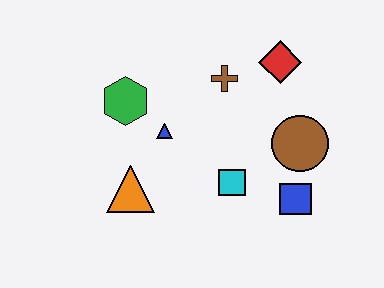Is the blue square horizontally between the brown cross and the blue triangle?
No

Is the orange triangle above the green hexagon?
No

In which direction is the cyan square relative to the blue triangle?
The cyan square is to the right of the blue triangle.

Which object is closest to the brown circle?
The blue square is closest to the brown circle.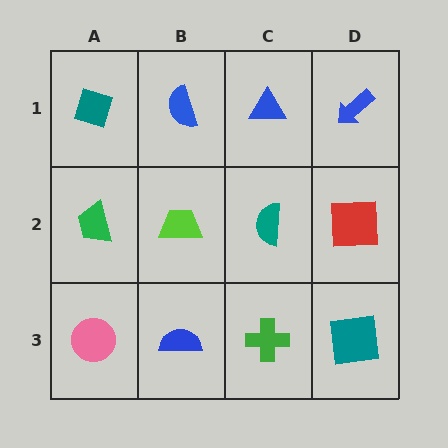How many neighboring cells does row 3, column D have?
2.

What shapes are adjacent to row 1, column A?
A green trapezoid (row 2, column A), a blue semicircle (row 1, column B).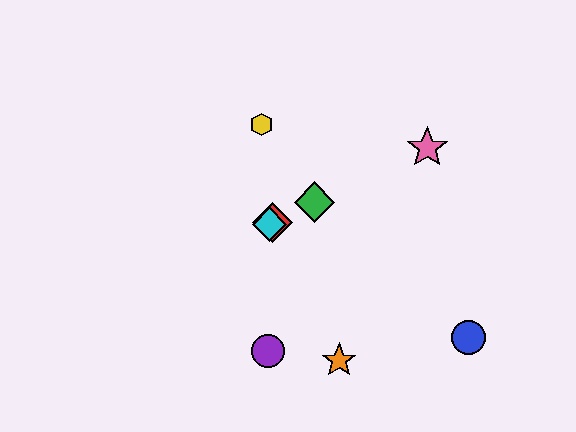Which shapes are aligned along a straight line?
The red diamond, the green diamond, the cyan diamond, the pink star are aligned along a straight line.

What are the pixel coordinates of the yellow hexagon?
The yellow hexagon is at (261, 125).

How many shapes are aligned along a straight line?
4 shapes (the red diamond, the green diamond, the cyan diamond, the pink star) are aligned along a straight line.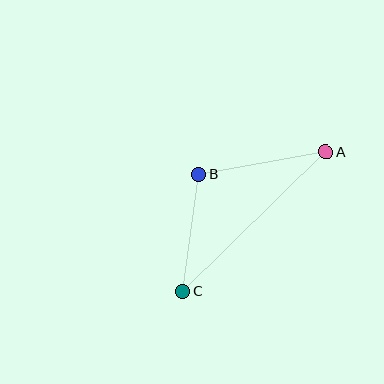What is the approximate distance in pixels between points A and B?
The distance between A and B is approximately 129 pixels.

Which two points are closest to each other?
Points B and C are closest to each other.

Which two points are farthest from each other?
Points A and C are farthest from each other.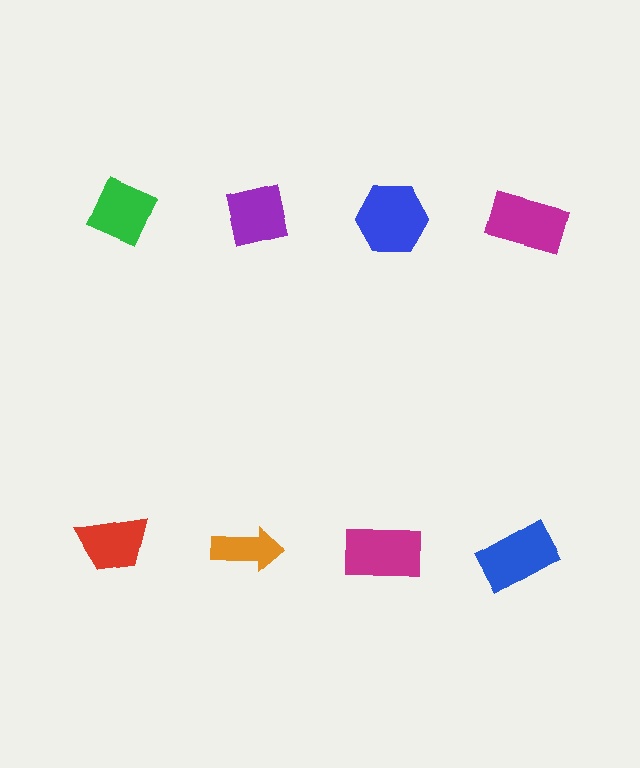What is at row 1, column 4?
A magenta rectangle.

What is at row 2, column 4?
A blue rectangle.